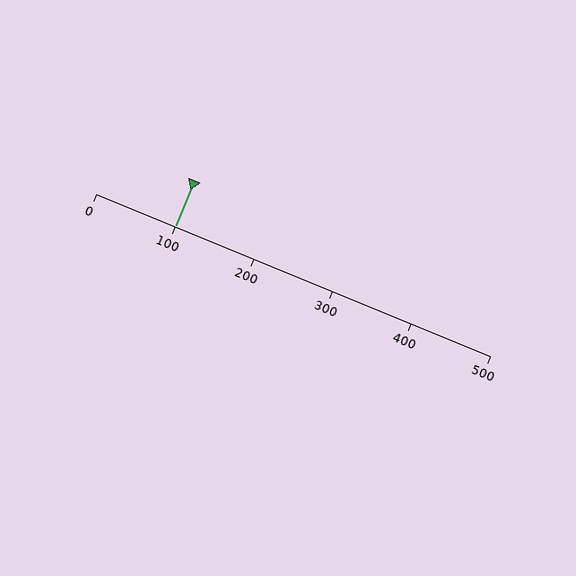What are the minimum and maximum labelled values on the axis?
The axis runs from 0 to 500.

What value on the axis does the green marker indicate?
The marker indicates approximately 100.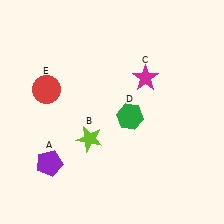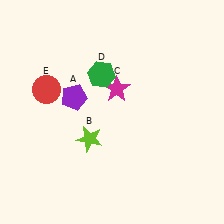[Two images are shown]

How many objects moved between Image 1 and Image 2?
3 objects moved between the two images.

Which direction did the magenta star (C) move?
The magenta star (C) moved left.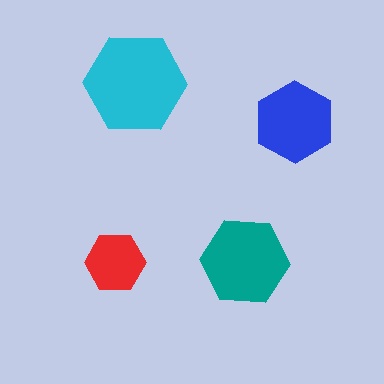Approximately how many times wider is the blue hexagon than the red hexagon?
About 1.5 times wider.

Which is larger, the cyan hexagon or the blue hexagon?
The cyan one.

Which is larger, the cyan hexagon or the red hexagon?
The cyan one.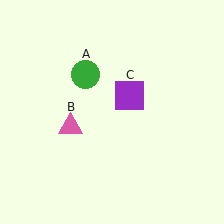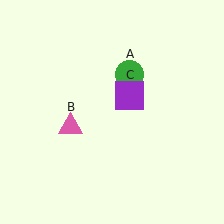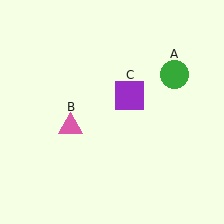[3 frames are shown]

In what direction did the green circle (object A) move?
The green circle (object A) moved right.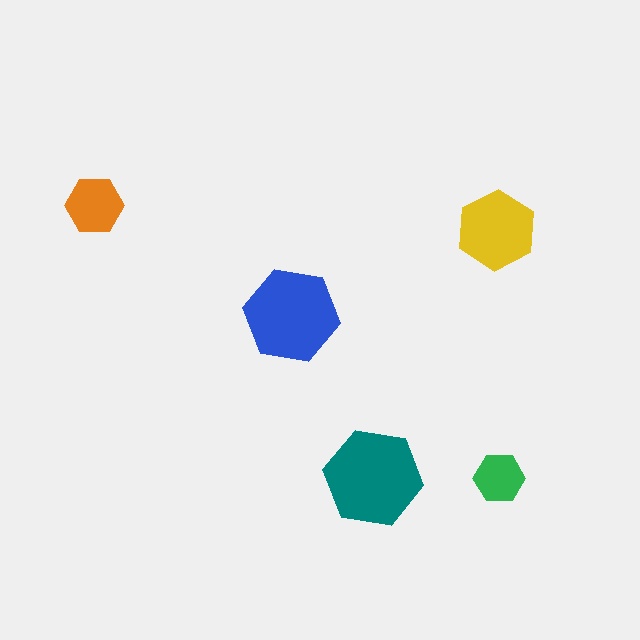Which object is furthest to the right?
The green hexagon is rightmost.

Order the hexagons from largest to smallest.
the teal one, the blue one, the yellow one, the orange one, the green one.